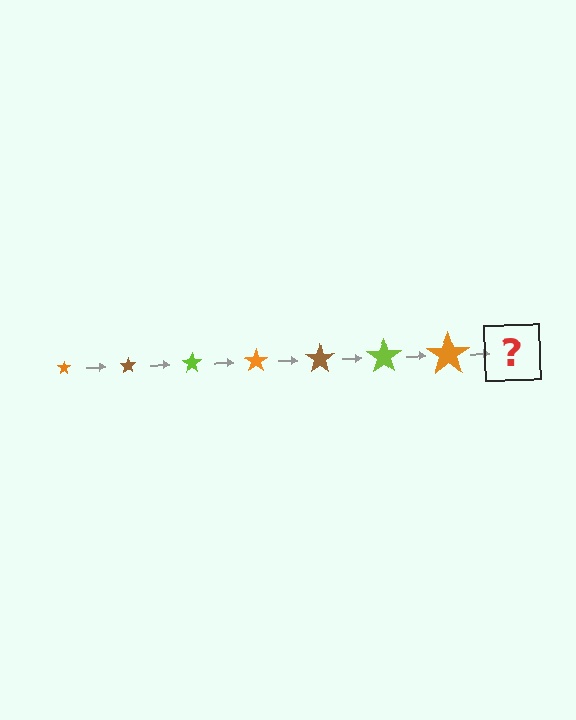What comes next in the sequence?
The next element should be a brown star, larger than the previous one.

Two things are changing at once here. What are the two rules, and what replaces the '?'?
The two rules are that the star grows larger each step and the color cycles through orange, brown, and lime. The '?' should be a brown star, larger than the previous one.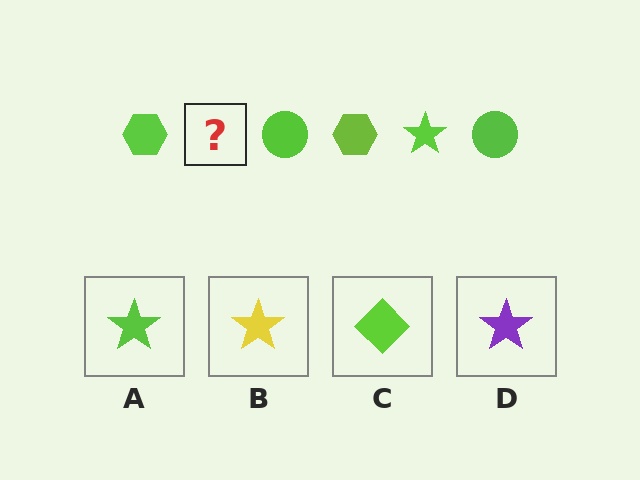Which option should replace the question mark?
Option A.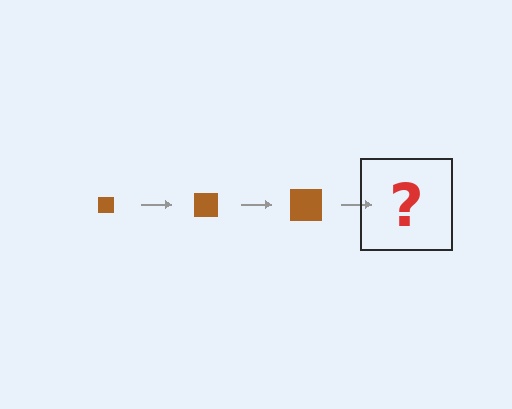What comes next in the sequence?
The next element should be a brown square, larger than the previous one.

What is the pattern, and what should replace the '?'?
The pattern is that the square gets progressively larger each step. The '?' should be a brown square, larger than the previous one.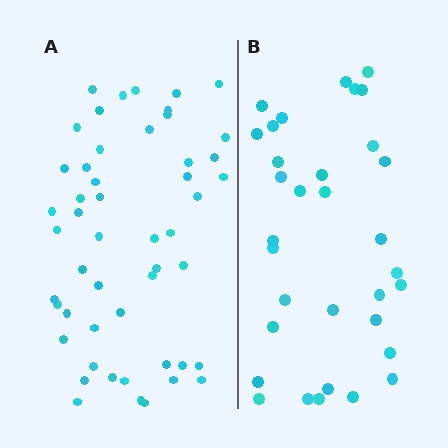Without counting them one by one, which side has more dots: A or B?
Region A (the left region) has more dots.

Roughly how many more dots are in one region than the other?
Region A has approximately 20 more dots than region B.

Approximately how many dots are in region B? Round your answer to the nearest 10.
About 30 dots. (The exact count is 33, which rounds to 30.)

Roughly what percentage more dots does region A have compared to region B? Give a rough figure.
About 55% more.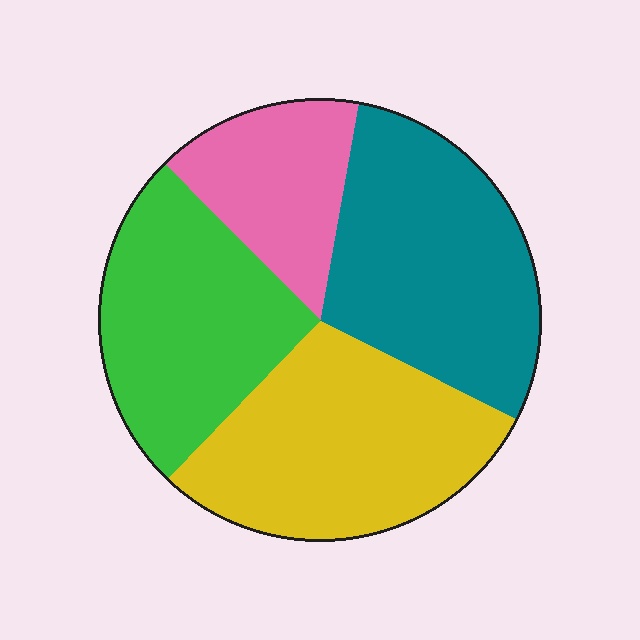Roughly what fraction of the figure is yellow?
Yellow takes up about one third (1/3) of the figure.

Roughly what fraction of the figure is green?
Green covers 25% of the figure.